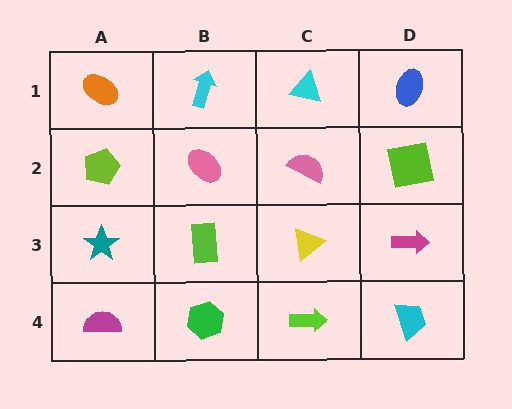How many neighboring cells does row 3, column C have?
4.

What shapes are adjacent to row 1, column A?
A lime pentagon (row 2, column A), a cyan arrow (row 1, column B).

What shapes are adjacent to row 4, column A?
A teal star (row 3, column A), a green hexagon (row 4, column B).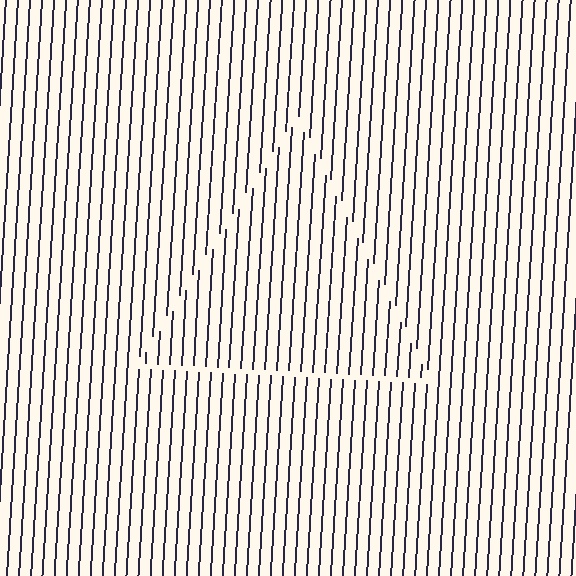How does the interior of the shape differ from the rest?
The interior of the shape contains the same grating, shifted by half a period — the contour is defined by the phase discontinuity where line-ends from the inner and outer gratings abut.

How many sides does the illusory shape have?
3 sides — the line-ends trace a triangle.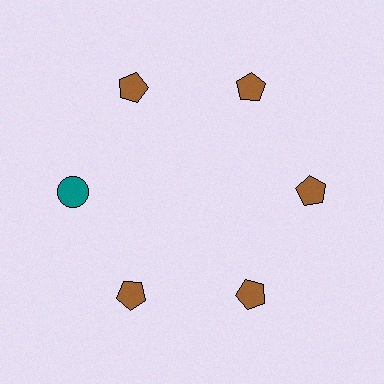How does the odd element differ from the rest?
It differs in both color (teal instead of brown) and shape (circle instead of pentagon).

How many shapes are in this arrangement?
There are 6 shapes arranged in a ring pattern.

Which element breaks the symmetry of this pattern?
The teal circle at roughly the 9 o'clock position breaks the symmetry. All other shapes are brown pentagons.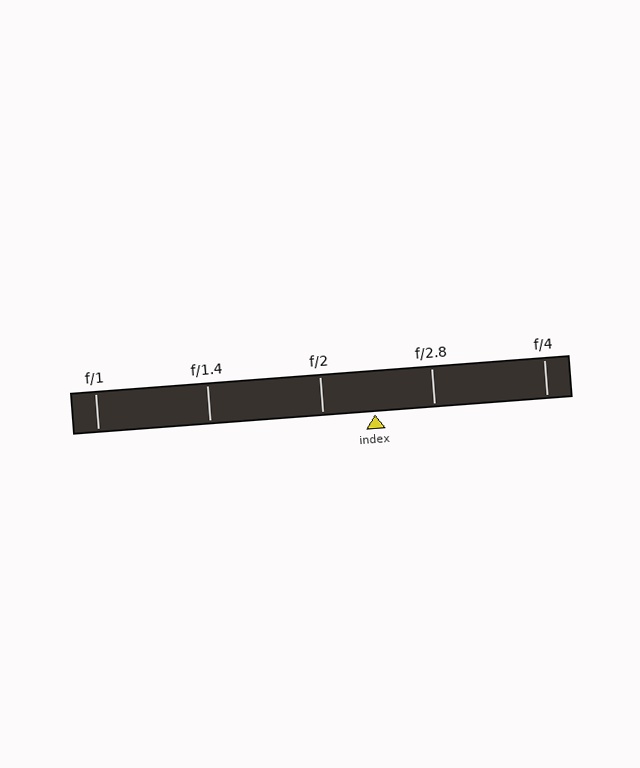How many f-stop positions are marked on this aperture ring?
There are 5 f-stop positions marked.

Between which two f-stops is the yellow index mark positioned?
The index mark is between f/2 and f/2.8.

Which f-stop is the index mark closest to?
The index mark is closest to f/2.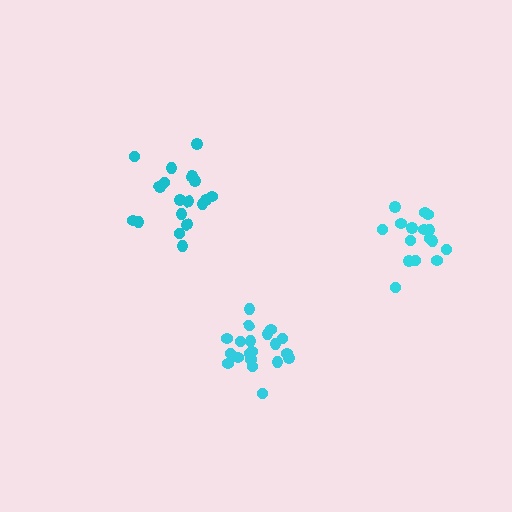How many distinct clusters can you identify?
There are 3 distinct clusters.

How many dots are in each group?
Group 1: 20 dots, Group 2: 16 dots, Group 3: 18 dots (54 total).